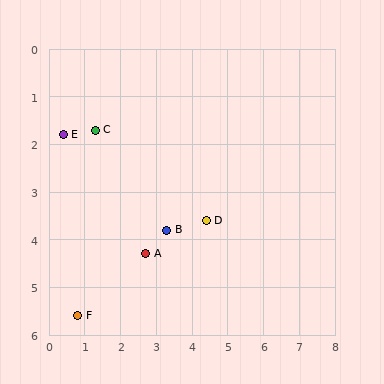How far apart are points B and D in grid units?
Points B and D are about 1.1 grid units apart.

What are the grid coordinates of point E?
Point E is at approximately (0.4, 1.8).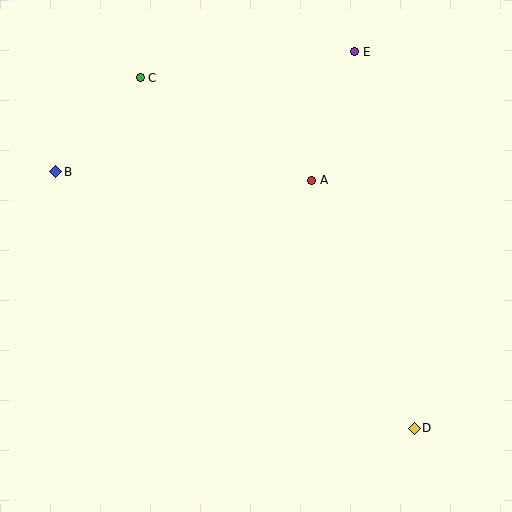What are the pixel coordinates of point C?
Point C is at (140, 78).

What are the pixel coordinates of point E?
Point E is at (355, 52).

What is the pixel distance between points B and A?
The distance between B and A is 256 pixels.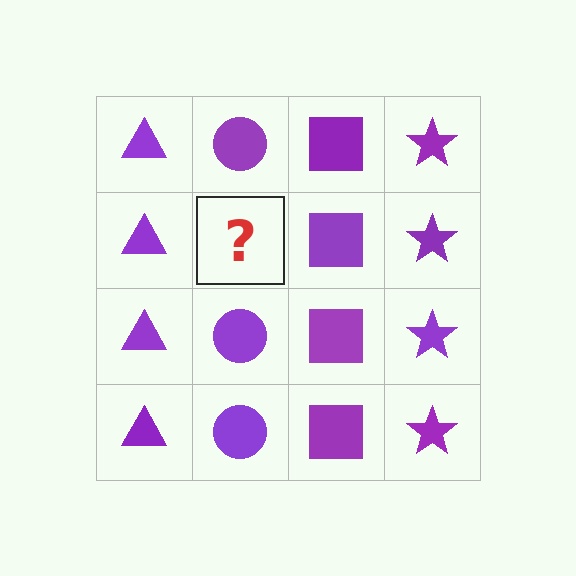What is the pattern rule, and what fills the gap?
The rule is that each column has a consistent shape. The gap should be filled with a purple circle.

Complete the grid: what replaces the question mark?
The question mark should be replaced with a purple circle.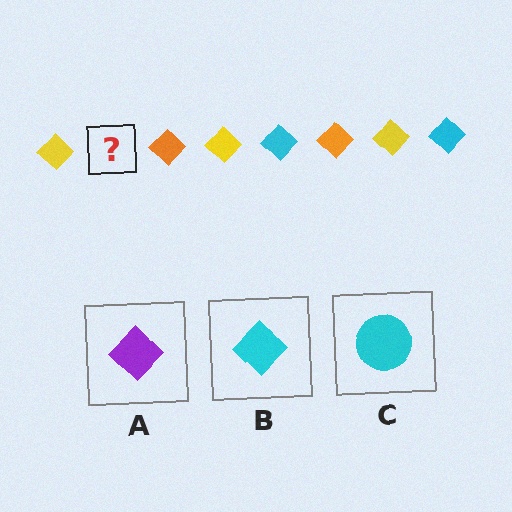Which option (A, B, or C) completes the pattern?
B.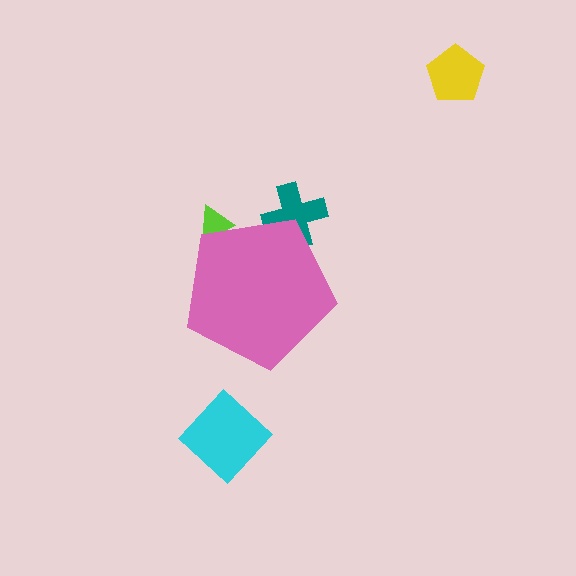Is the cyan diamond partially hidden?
No, the cyan diamond is fully visible.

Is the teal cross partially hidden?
Yes, the teal cross is partially hidden behind the pink pentagon.